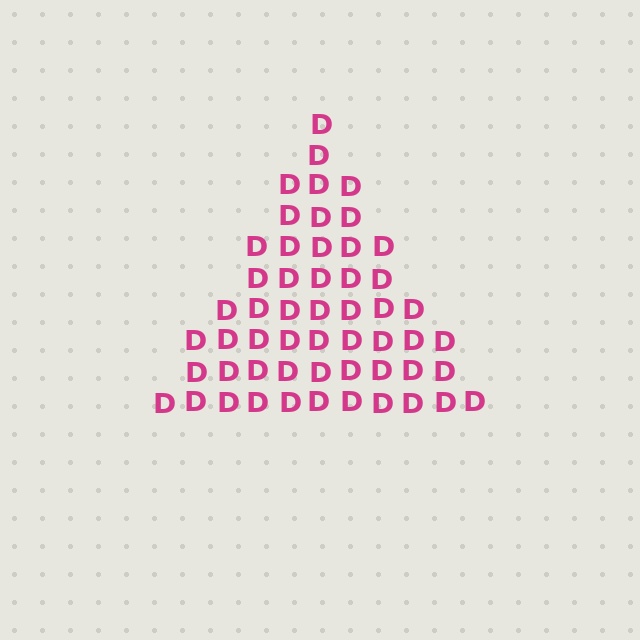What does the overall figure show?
The overall figure shows a triangle.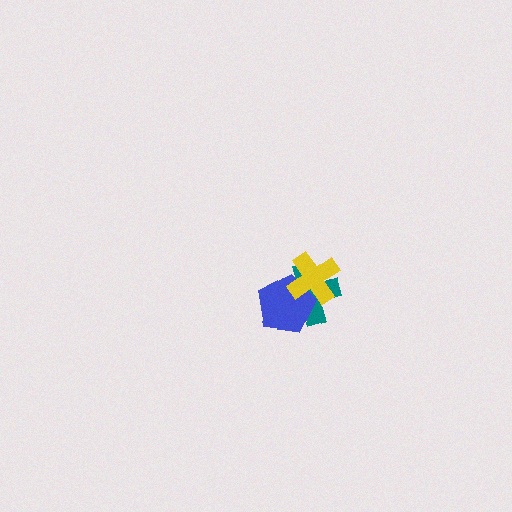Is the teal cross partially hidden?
Yes, it is partially covered by another shape.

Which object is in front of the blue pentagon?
The yellow cross is in front of the blue pentagon.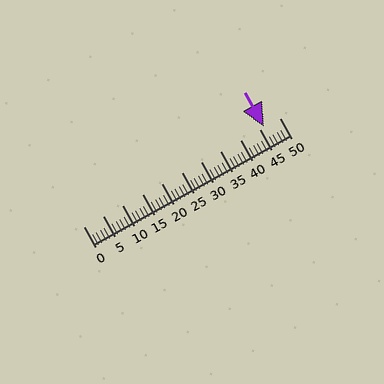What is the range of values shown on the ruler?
The ruler shows values from 0 to 50.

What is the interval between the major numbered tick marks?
The major tick marks are spaced 5 units apart.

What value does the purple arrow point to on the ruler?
The purple arrow points to approximately 46.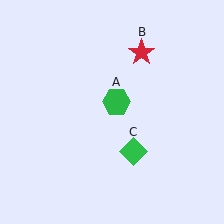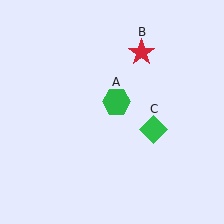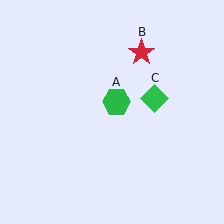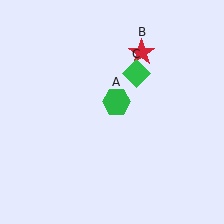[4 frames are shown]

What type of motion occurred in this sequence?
The green diamond (object C) rotated counterclockwise around the center of the scene.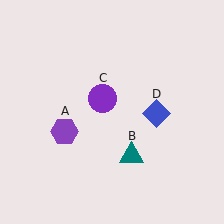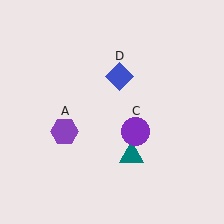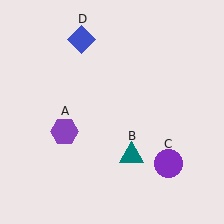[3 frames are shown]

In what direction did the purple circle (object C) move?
The purple circle (object C) moved down and to the right.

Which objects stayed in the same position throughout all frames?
Purple hexagon (object A) and teal triangle (object B) remained stationary.